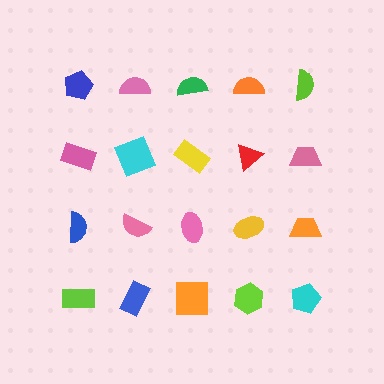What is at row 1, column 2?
A pink semicircle.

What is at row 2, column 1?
A pink rectangle.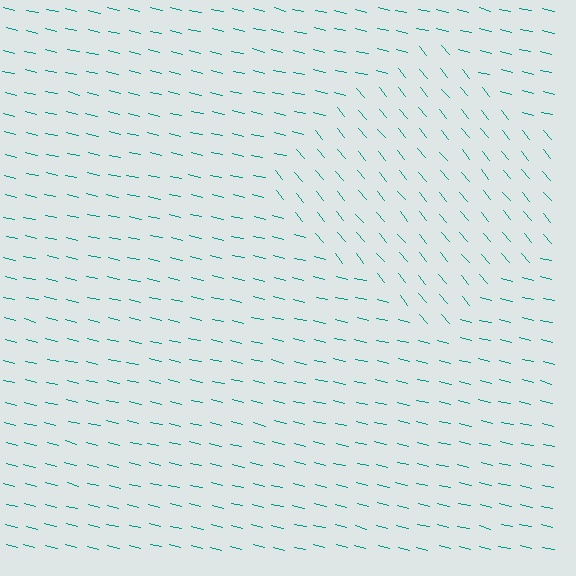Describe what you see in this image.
The image is filled with small teal line segments. A diamond region in the image has lines oriented differently from the surrounding lines, creating a visible texture boundary.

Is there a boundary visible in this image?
Yes, there is a texture boundary formed by a change in line orientation.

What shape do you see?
I see a diamond.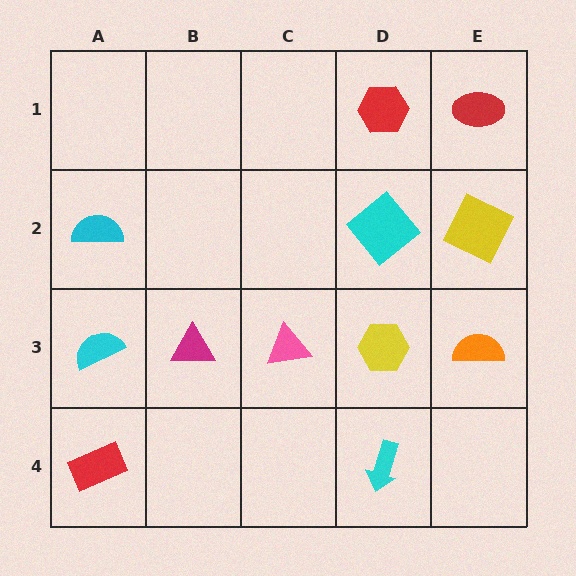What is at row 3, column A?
A cyan semicircle.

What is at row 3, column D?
A yellow hexagon.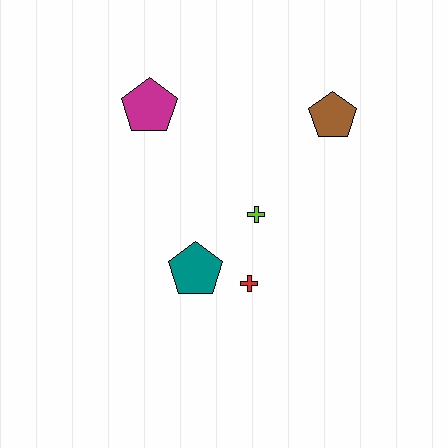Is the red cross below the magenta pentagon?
Yes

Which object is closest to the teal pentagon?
The red cross is closest to the teal pentagon.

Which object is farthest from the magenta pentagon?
The red cross is farthest from the magenta pentagon.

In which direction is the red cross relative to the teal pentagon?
The red cross is to the right of the teal pentagon.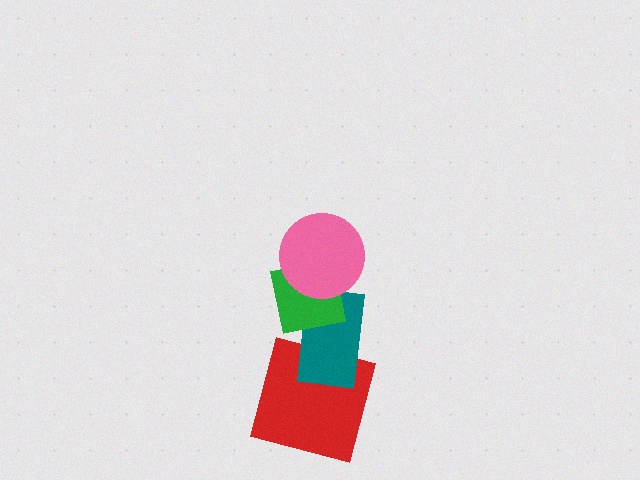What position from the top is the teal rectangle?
The teal rectangle is 3rd from the top.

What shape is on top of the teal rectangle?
The green square is on top of the teal rectangle.